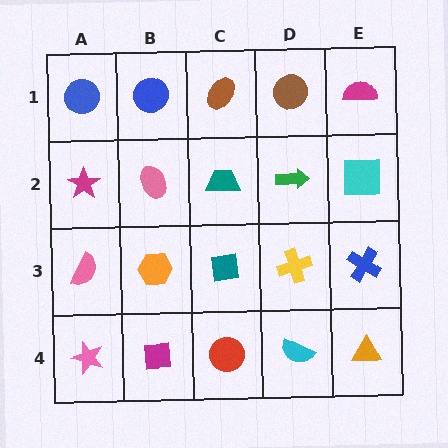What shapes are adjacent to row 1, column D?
A green arrow (row 2, column D), a brown ellipse (row 1, column C), a magenta semicircle (row 1, column E).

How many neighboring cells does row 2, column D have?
4.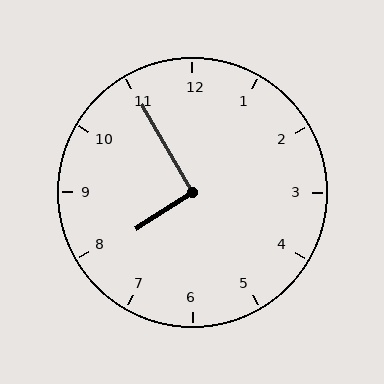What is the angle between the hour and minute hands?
Approximately 92 degrees.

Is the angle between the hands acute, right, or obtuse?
It is right.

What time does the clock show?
7:55.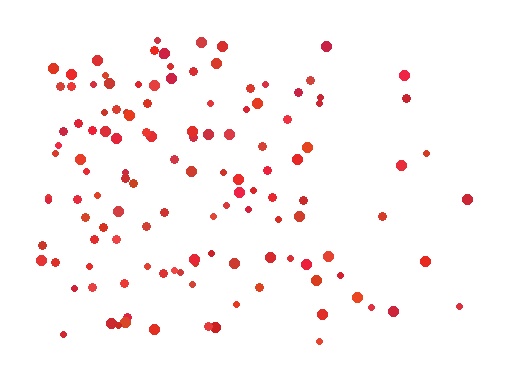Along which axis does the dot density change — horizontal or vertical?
Horizontal.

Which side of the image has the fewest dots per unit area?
The right.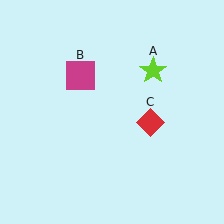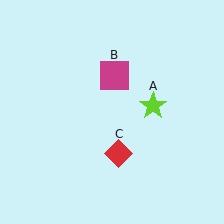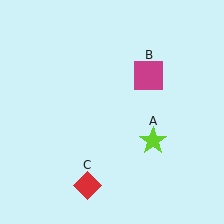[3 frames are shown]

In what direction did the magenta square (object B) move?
The magenta square (object B) moved right.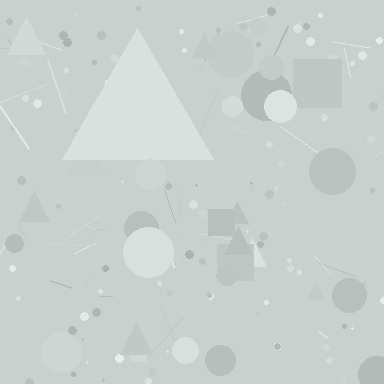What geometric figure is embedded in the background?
A triangle is embedded in the background.